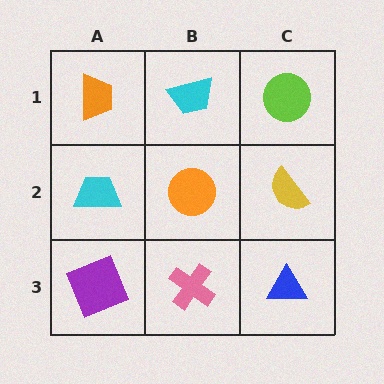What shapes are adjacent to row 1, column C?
A yellow semicircle (row 2, column C), a cyan trapezoid (row 1, column B).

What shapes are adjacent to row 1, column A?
A cyan trapezoid (row 2, column A), a cyan trapezoid (row 1, column B).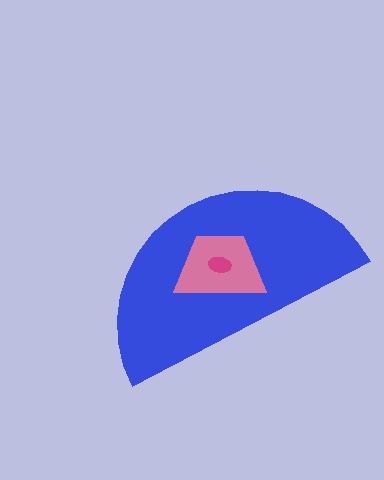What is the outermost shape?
The blue semicircle.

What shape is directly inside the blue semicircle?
The pink trapezoid.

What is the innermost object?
The magenta ellipse.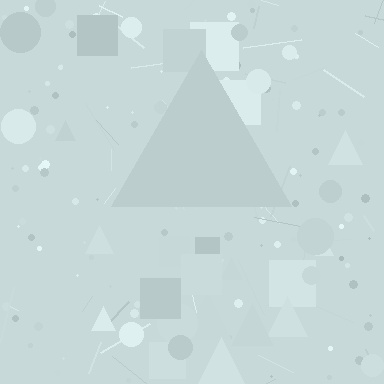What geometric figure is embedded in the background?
A triangle is embedded in the background.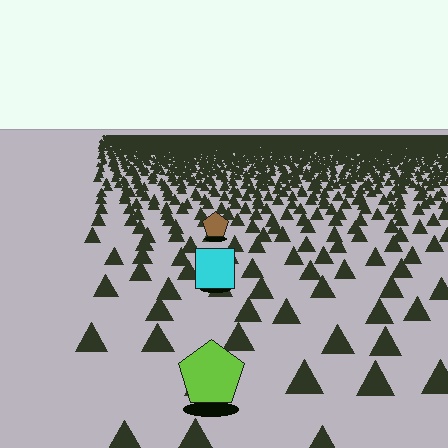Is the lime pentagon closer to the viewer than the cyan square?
Yes. The lime pentagon is closer — you can tell from the texture gradient: the ground texture is coarser near it.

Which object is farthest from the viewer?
The brown pentagon is farthest from the viewer. It appears smaller and the ground texture around it is denser.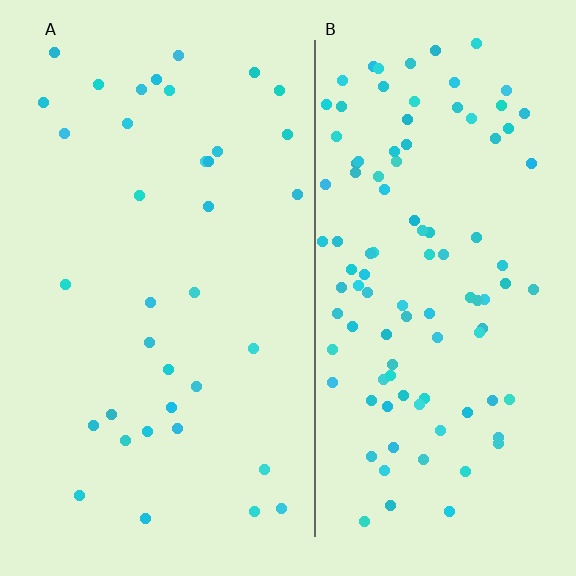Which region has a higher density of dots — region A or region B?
B (the right).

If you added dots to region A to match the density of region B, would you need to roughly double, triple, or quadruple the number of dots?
Approximately triple.